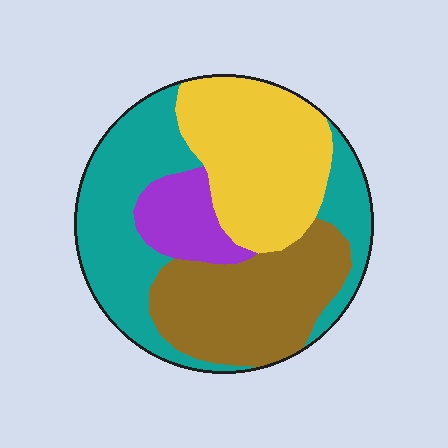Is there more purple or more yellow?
Yellow.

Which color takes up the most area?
Teal, at roughly 35%.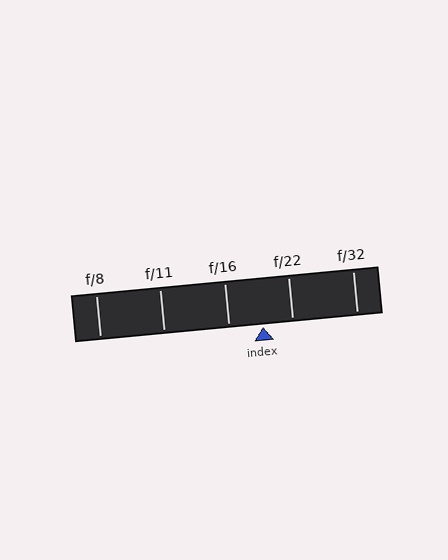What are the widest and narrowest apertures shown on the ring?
The widest aperture shown is f/8 and the narrowest is f/32.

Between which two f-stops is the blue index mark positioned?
The index mark is between f/16 and f/22.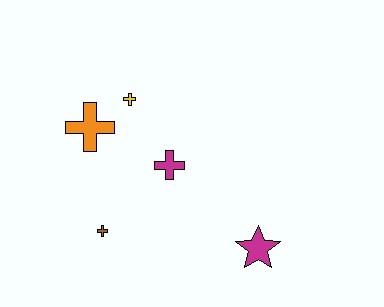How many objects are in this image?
There are 5 objects.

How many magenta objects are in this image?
There are 2 magenta objects.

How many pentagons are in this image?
There are no pentagons.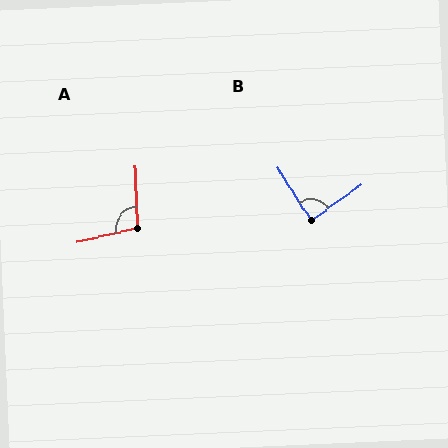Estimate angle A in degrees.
Approximately 101 degrees.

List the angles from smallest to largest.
B (87°), A (101°).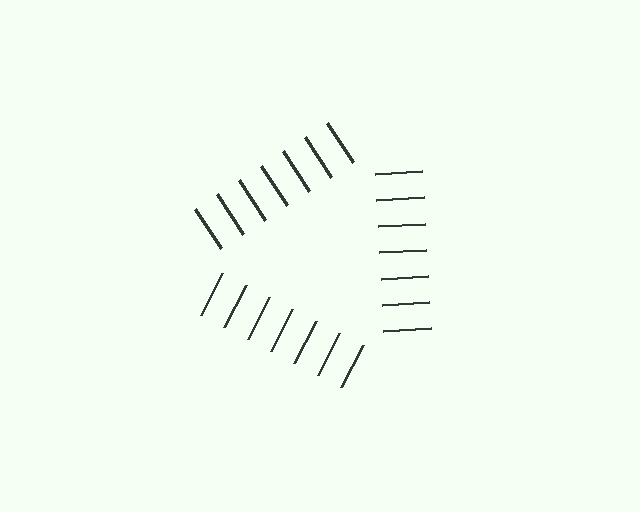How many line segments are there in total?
21 — 7 along each of the 3 edges.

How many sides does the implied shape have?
3 sides — the line-ends trace a triangle.